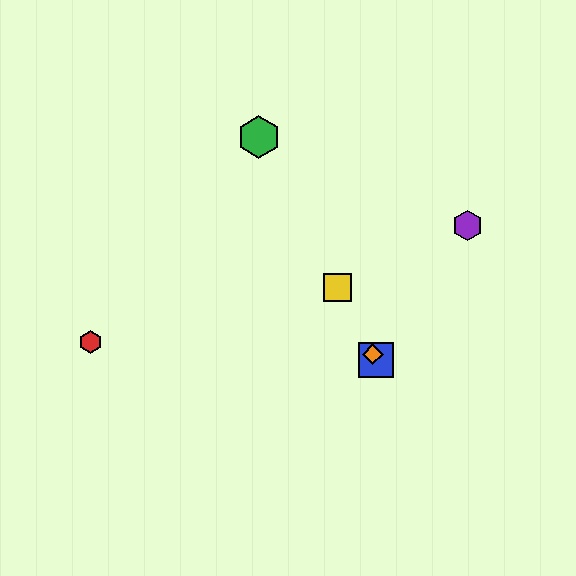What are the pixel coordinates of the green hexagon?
The green hexagon is at (259, 137).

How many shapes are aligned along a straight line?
4 shapes (the blue square, the green hexagon, the yellow square, the orange diamond) are aligned along a straight line.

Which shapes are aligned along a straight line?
The blue square, the green hexagon, the yellow square, the orange diamond are aligned along a straight line.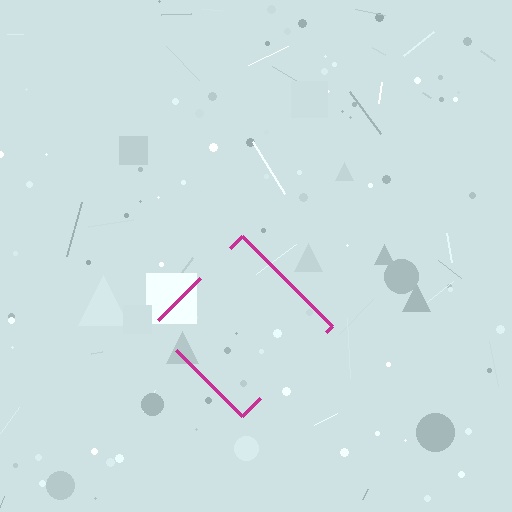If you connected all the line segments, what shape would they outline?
They would outline a diamond.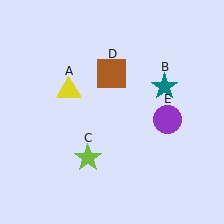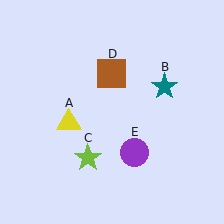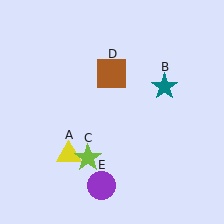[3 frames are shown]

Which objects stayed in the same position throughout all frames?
Teal star (object B) and lime star (object C) and brown square (object D) remained stationary.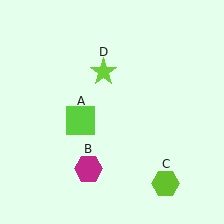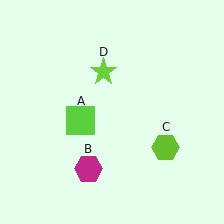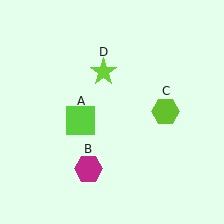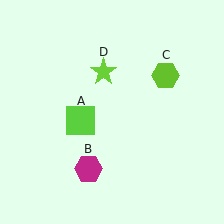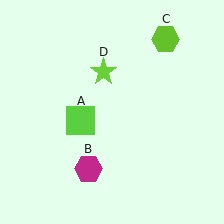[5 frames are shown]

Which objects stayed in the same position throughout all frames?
Lime square (object A) and magenta hexagon (object B) and lime star (object D) remained stationary.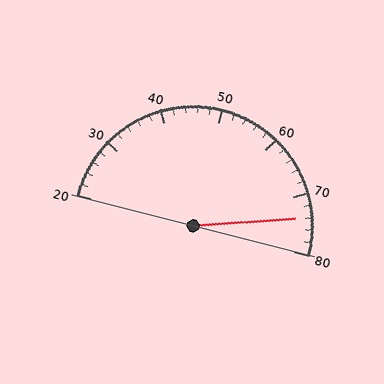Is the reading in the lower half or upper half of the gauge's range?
The reading is in the upper half of the range (20 to 80).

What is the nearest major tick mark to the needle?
The nearest major tick mark is 70.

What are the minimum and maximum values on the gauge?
The gauge ranges from 20 to 80.